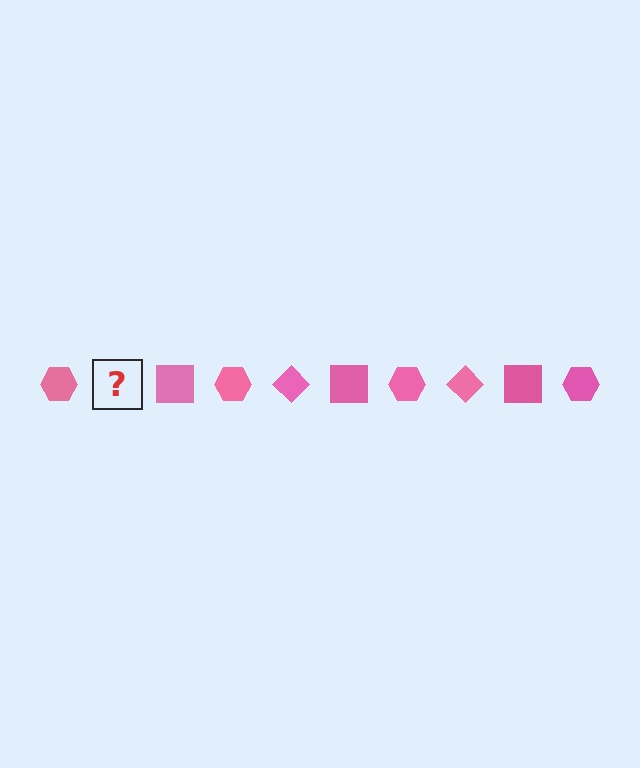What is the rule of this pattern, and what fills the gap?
The rule is that the pattern cycles through hexagon, diamond, square shapes in pink. The gap should be filled with a pink diamond.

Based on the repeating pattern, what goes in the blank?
The blank should be a pink diamond.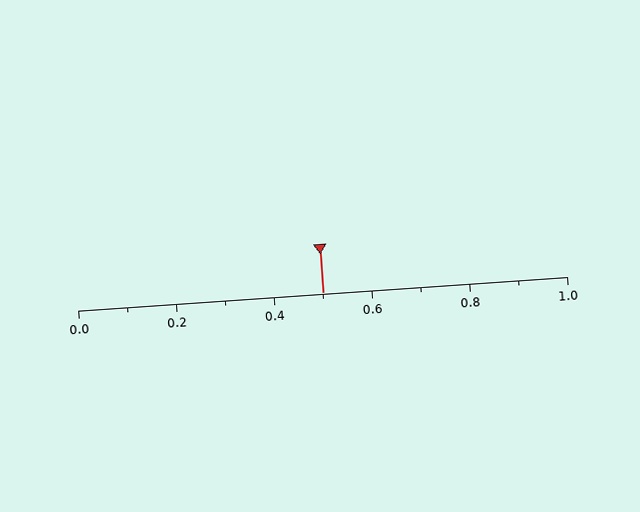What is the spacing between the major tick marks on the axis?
The major ticks are spaced 0.2 apart.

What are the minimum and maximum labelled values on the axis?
The axis runs from 0.0 to 1.0.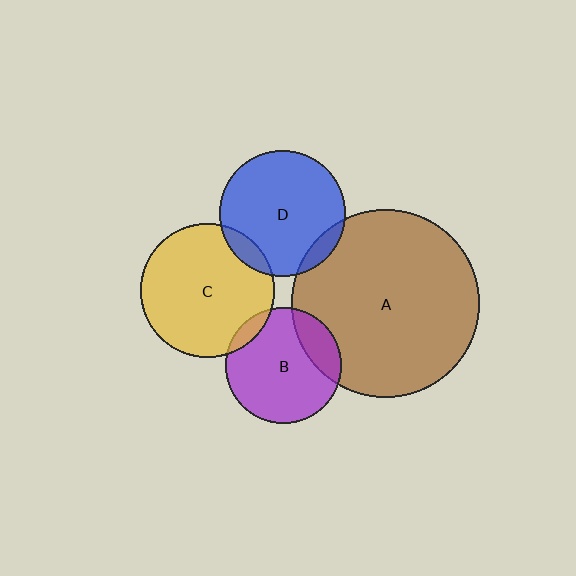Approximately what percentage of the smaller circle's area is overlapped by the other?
Approximately 10%.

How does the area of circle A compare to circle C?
Approximately 1.9 times.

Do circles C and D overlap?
Yes.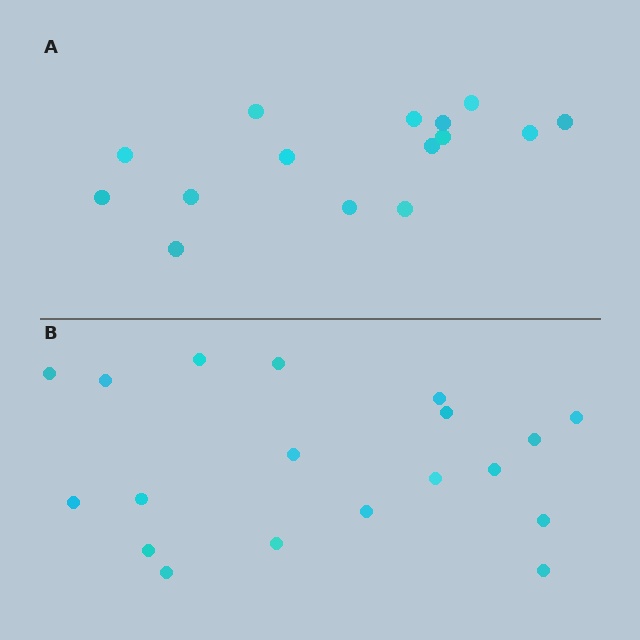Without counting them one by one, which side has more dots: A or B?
Region B (the bottom region) has more dots.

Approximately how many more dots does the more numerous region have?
Region B has about 4 more dots than region A.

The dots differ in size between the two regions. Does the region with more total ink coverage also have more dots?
No. Region A has more total ink coverage because its dots are larger, but region B actually contains more individual dots. Total area can be misleading — the number of items is what matters here.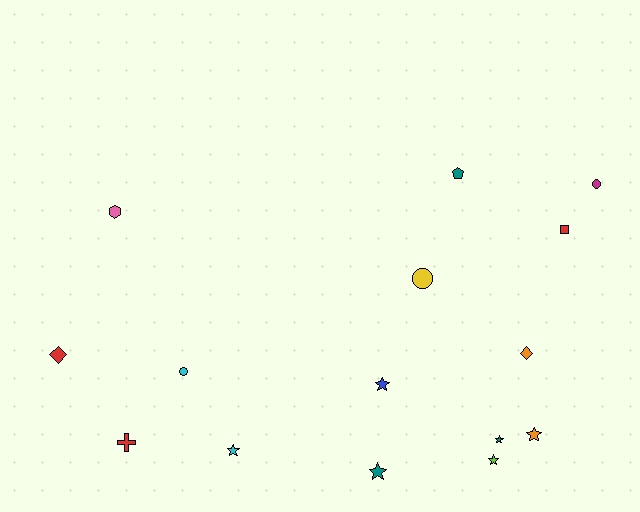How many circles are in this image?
There are 3 circles.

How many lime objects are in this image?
There is 1 lime object.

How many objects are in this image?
There are 15 objects.